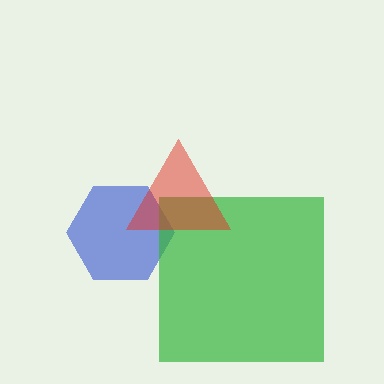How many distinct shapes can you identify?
There are 3 distinct shapes: a blue hexagon, a green square, a red triangle.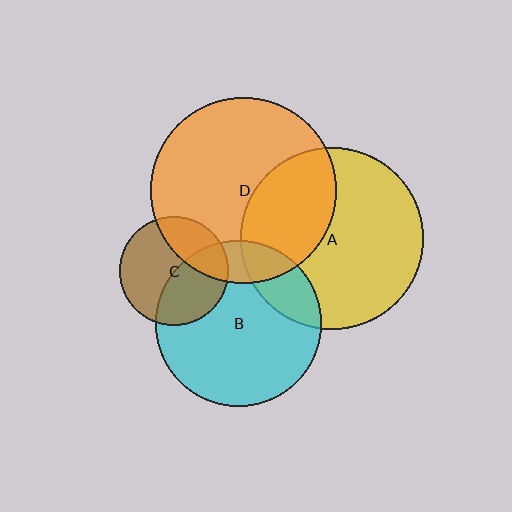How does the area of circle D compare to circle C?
Approximately 2.9 times.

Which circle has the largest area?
Circle D (orange).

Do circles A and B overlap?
Yes.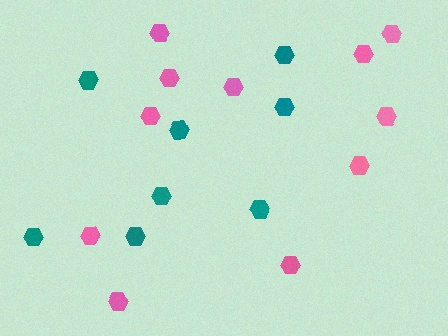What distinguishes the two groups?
There are 2 groups: one group of pink hexagons (11) and one group of teal hexagons (8).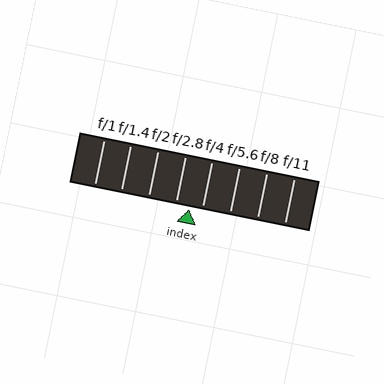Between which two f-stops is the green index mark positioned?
The index mark is between f/2.8 and f/4.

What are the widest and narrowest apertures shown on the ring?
The widest aperture shown is f/1 and the narrowest is f/11.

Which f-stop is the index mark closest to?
The index mark is closest to f/4.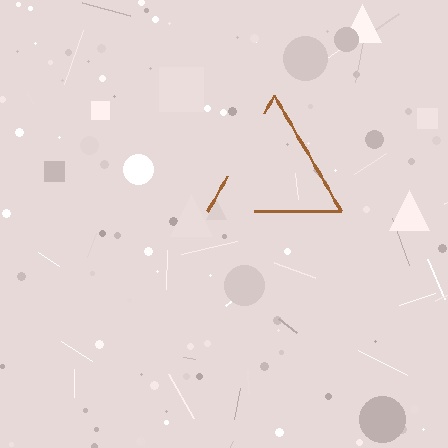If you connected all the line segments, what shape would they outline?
They would outline a triangle.